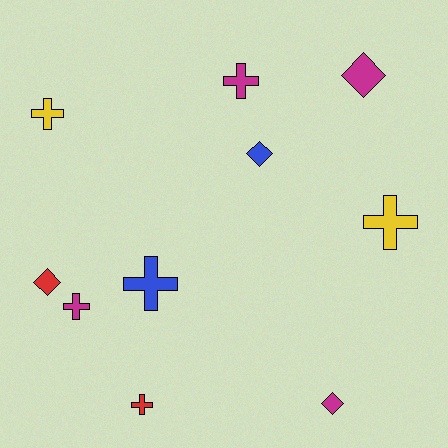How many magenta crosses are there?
There are 2 magenta crosses.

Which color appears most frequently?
Magenta, with 4 objects.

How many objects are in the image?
There are 10 objects.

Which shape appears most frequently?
Cross, with 6 objects.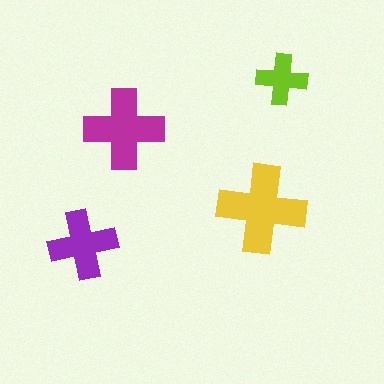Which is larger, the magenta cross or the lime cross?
The magenta one.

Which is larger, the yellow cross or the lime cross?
The yellow one.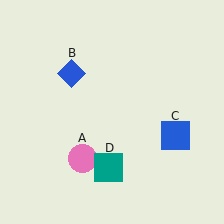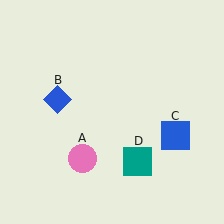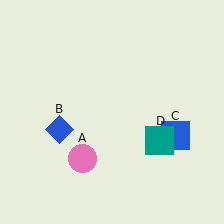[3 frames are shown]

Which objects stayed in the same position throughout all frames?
Pink circle (object A) and blue square (object C) remained stationary.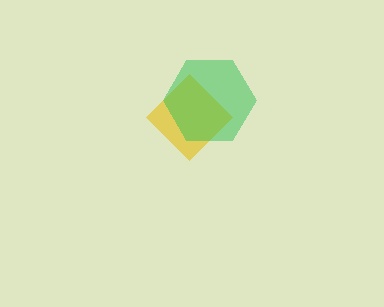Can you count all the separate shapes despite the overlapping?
Yes, there are 2 separate shapes.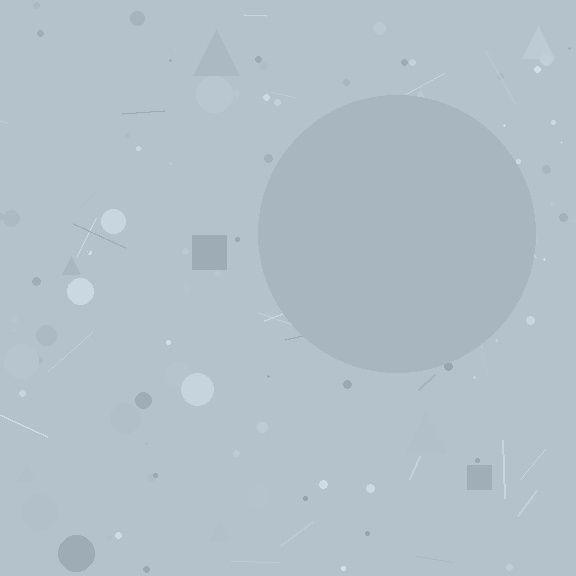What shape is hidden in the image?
A circle is hidden in the image.